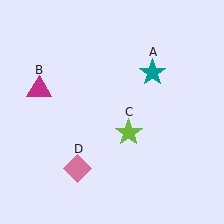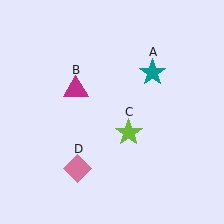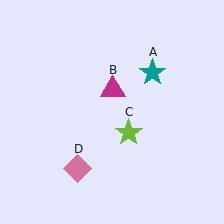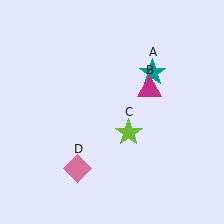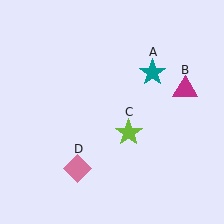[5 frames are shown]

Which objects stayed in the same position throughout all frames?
Teal star (object A) and lime star (object C) and pink diamond (object D) remained stationary.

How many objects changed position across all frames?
1 object changed position: magenta triangle (object B).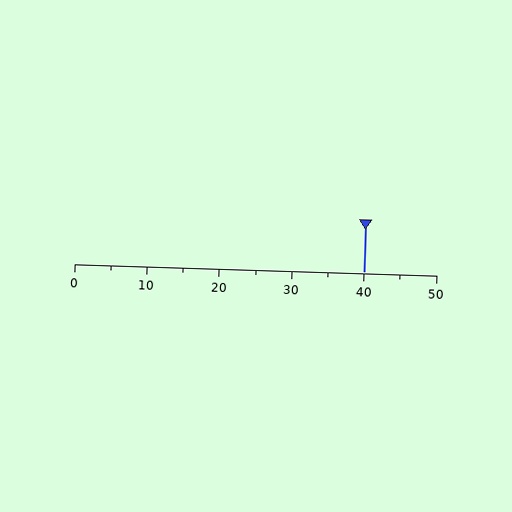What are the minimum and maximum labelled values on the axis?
The axis runs from 0 to 50.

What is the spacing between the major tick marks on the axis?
The major ticks are spaced 10 apart.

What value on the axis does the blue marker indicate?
The marker indicates approximately 40.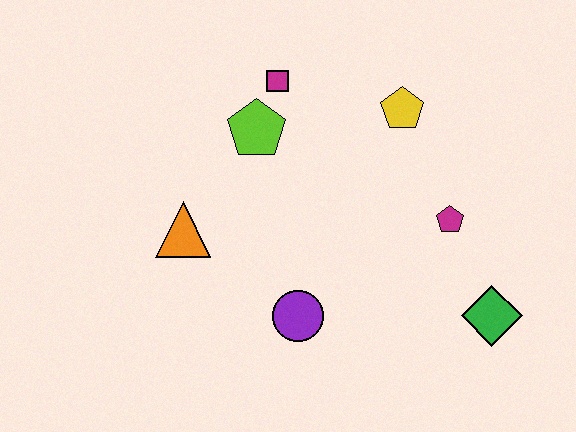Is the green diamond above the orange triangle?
No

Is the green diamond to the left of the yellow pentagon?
No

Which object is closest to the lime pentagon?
The magenta square is closest to the lime pentagon.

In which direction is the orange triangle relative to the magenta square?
The orange triangle is below the magenta square.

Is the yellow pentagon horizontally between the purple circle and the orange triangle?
No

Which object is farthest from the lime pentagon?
The green diamond is farthest from the lime pentagon.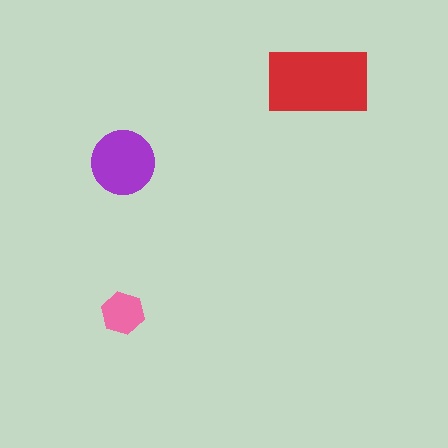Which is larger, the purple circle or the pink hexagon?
The purple circle.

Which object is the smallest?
The pink hexagon.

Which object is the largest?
The red rectangle.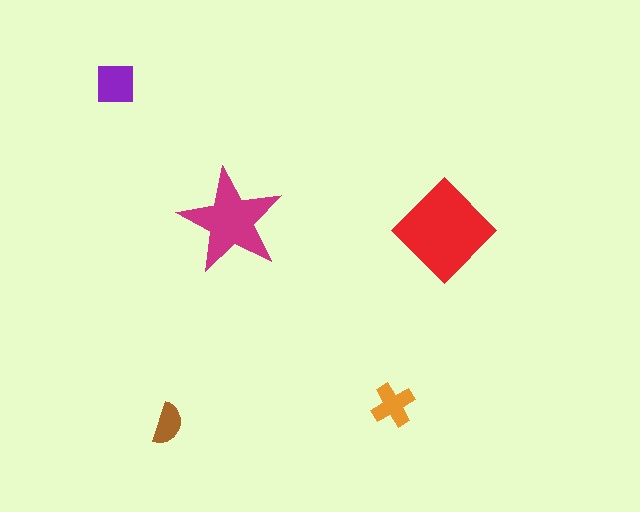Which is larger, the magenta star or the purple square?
The magenta star.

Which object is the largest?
The red diamond.